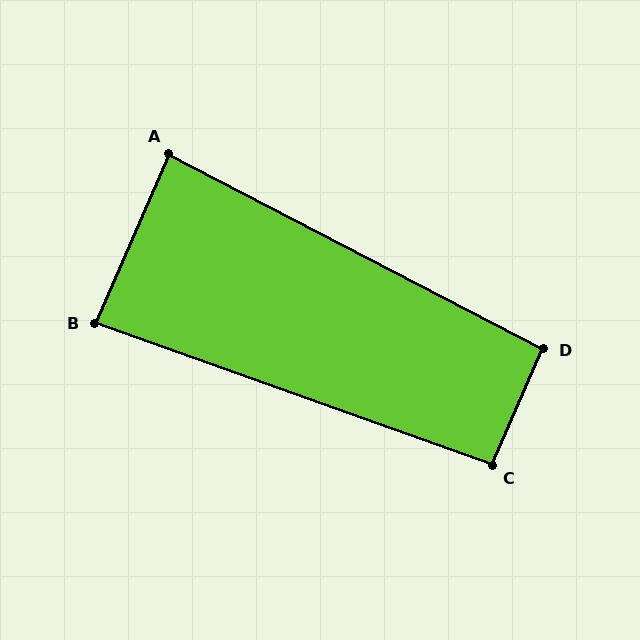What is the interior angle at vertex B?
Approximately 86 degrees (approximately right).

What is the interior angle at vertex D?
Approximately 94 degrees (approximately right).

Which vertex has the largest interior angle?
C, at approximately 94 degrees.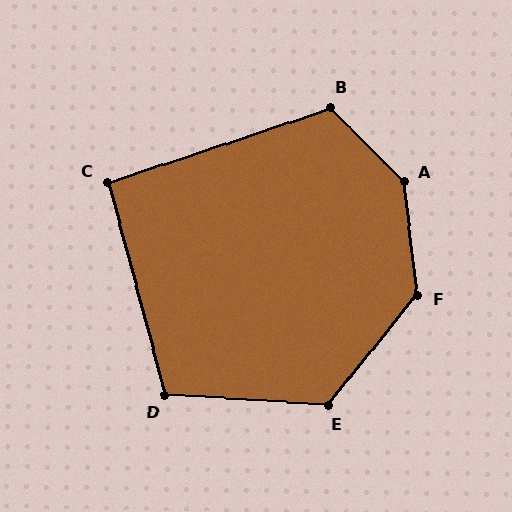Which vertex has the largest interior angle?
A, at approximately 142 degrees.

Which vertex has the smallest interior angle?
C, at approximately 93 degrees.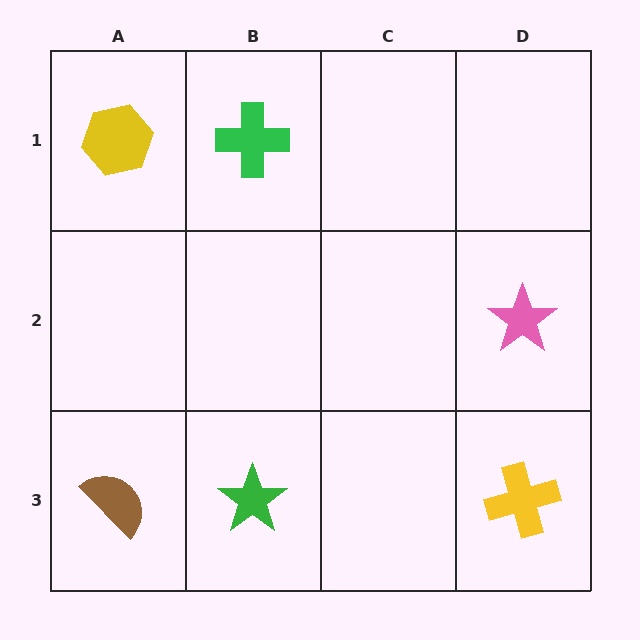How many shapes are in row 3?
3 shapes.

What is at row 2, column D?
A pink star.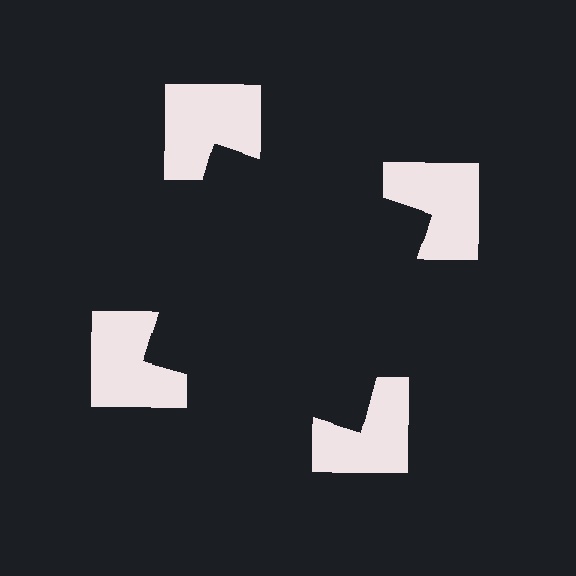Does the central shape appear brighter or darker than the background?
It typically appears slightly darker than the background, even though no actual brightness change is drawn.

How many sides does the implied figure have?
4 sides.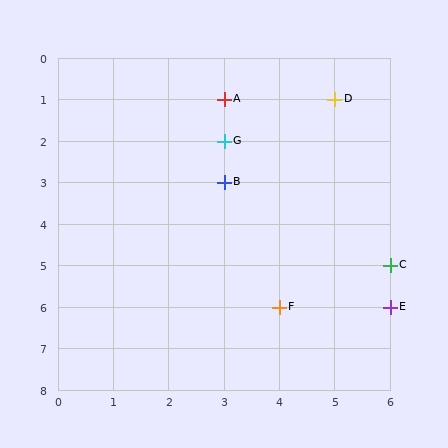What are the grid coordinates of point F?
Point F is at grid coordinates (4, 6).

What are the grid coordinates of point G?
Point G is at grid coordinates (3, 2).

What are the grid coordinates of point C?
Point C is at grid coordinates (6, 5).